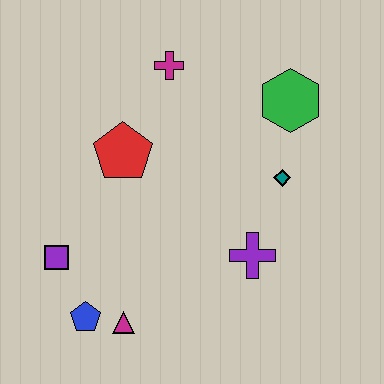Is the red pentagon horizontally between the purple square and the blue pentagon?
No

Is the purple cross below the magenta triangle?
No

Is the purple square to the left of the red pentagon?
Yes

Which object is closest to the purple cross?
The teal diamond is closest to the purple cross.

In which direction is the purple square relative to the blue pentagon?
The purple square is above the blue pentagon.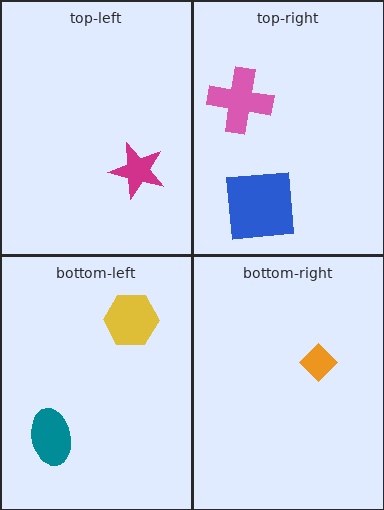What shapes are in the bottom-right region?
The orange diamond.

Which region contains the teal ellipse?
The bottom-left region.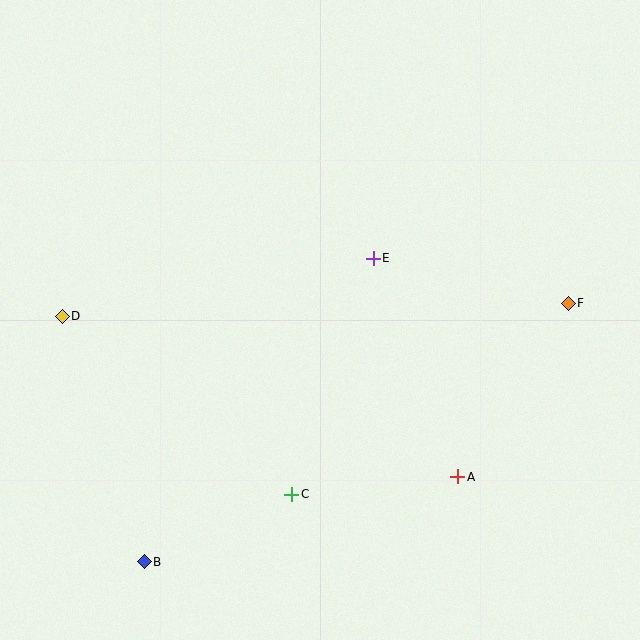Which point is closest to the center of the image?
Point E at (373, 258) is closest to the center.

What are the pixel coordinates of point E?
Point E is at (373, 258).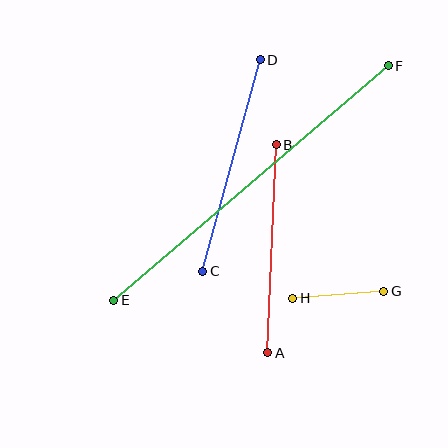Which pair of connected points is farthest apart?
Points E and F are farthest apart.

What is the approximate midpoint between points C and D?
The midpoint is at approximately (232, 166) pixels.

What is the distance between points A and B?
The distance is approximately 208 pixels.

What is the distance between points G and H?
The distance is approximately 91 pixels.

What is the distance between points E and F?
The distance is approximately 361 pixels.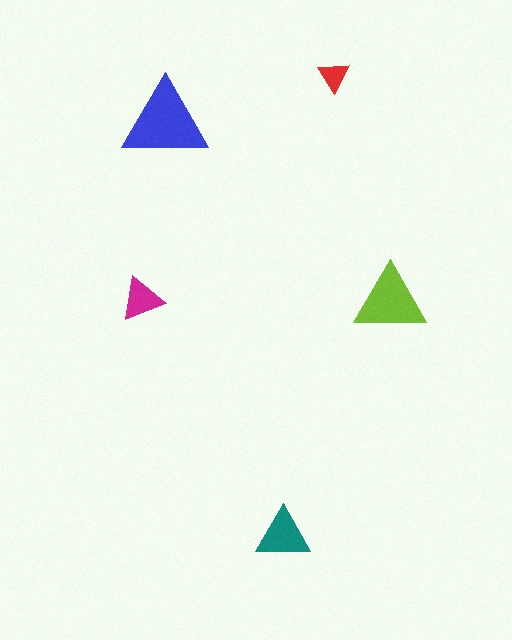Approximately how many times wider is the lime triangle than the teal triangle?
About 1.5 times wider.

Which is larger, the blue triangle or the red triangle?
The blue one.